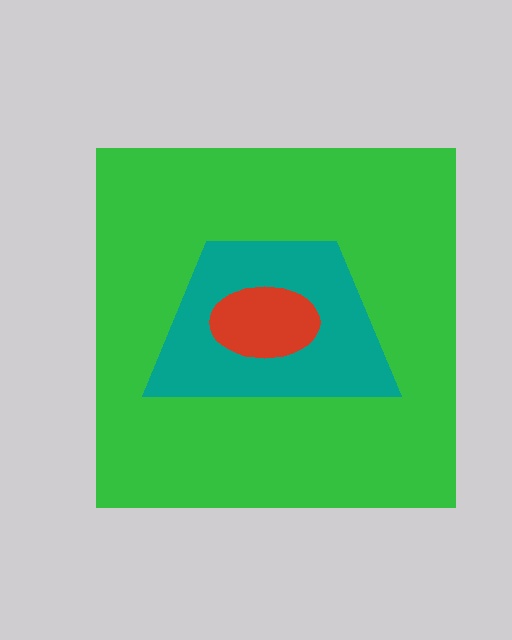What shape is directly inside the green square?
The teal trapezoid.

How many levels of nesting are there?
3.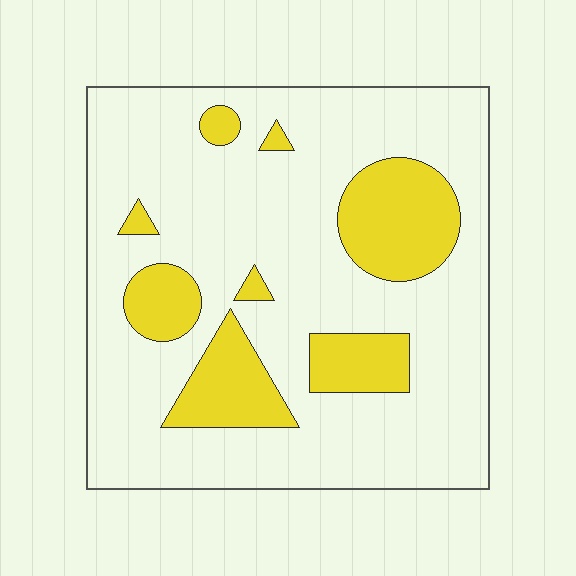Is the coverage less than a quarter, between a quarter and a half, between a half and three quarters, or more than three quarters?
Less than a quarter.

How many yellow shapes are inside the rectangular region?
8.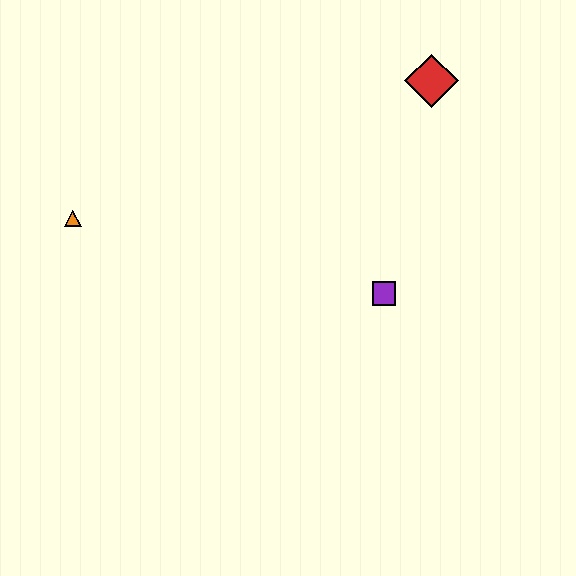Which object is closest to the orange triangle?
The purple square is closest to the orange triangle.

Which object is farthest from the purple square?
The orange triangle is farthest from the purple square.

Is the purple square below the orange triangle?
Yes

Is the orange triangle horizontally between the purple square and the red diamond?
No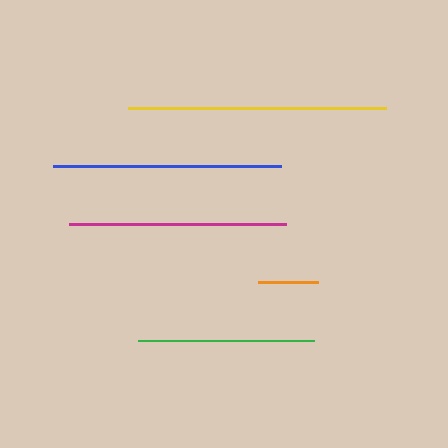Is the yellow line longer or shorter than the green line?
The yellow line is longer than the green line.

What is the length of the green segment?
The green segment is approximately 175 pixels long.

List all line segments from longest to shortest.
From longest to shortest: yellow, blue, magenta, green, orange.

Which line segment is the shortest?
The orange line is the shortest at approximately 60 pixels.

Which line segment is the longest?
The yellow line is the longest at approximately 258 pixels.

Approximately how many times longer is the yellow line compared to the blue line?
The yellow line is approximately 1.1 times the length of the blue line.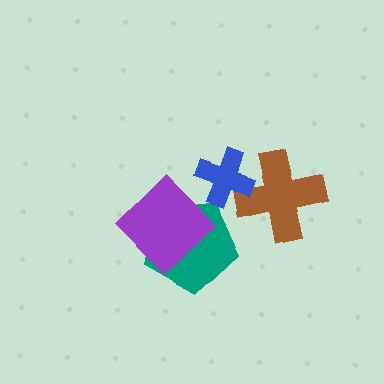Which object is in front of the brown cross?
The blue cross is in front of the brown cross.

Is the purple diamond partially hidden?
No, no other shape covers it.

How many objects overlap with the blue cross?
1 object overlaps with the blue cross.